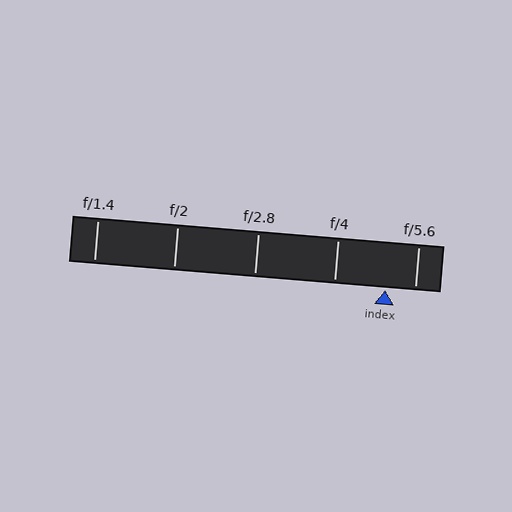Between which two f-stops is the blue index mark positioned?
The index mark is between f/4 and f/5.6.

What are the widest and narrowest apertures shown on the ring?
The widest aperture shown is f/1.4 and the narrowest is f/5.6.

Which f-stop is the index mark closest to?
The index mark is closest to f/5.6.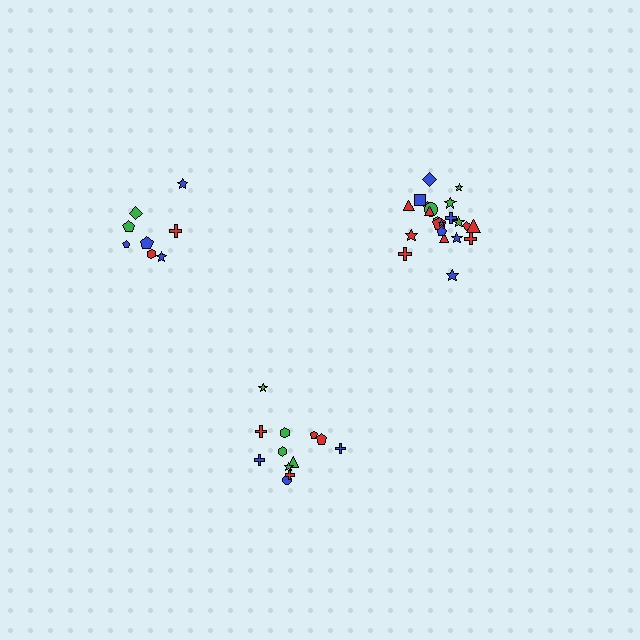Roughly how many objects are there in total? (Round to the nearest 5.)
Roughly 40 objects in total.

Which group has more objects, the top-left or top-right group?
The top-right group.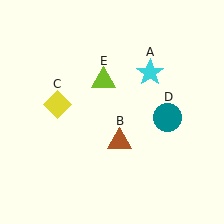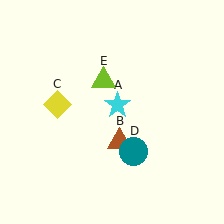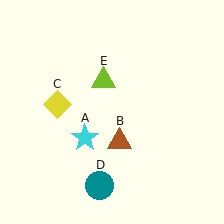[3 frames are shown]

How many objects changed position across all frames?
2 objects changed position: cyan star (object A), teal circle (object D).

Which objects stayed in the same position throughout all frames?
Brown triangle (object B) and yellow diamond (object C) and lime triangle (object E) remained stationary.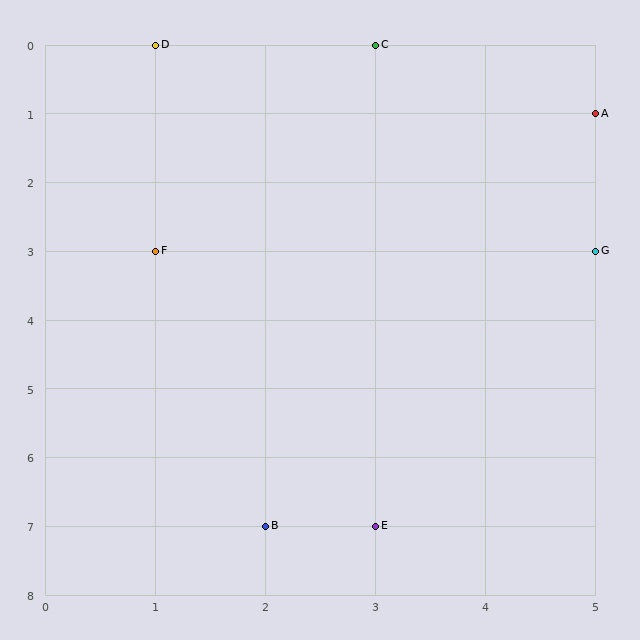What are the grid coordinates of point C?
Point C is at grid coordinates (3, 0).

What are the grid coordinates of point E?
Point E is at grid coordinates (3, 7).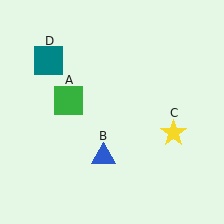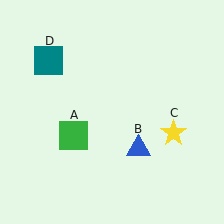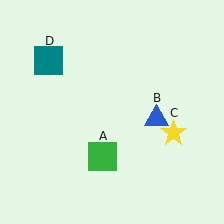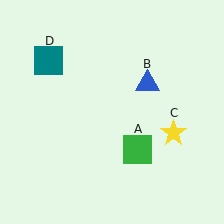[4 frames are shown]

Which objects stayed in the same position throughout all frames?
Yellow star (object C) and teal square (object D) remained stationary.